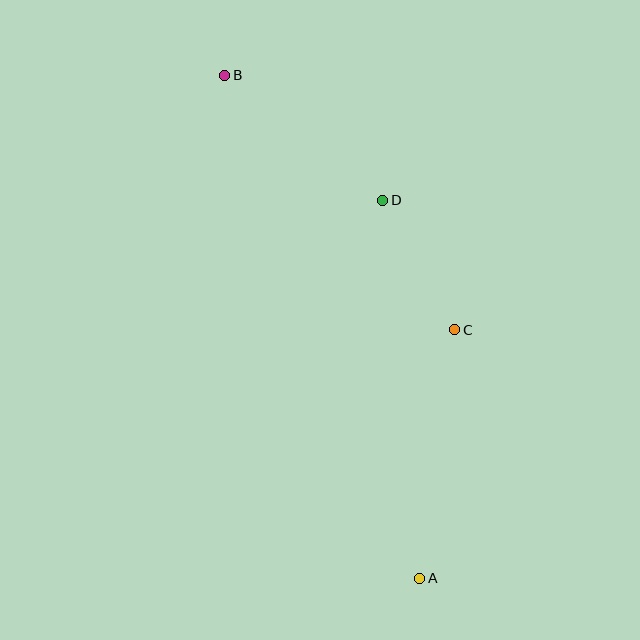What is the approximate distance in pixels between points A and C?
The distance between A and C is approximately 251 pixels.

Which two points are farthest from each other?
Points A and B are farthest from each other.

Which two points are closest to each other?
Points C and D are closest to each other.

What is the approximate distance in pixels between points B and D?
The distance between B and D is approximately 202 pixels.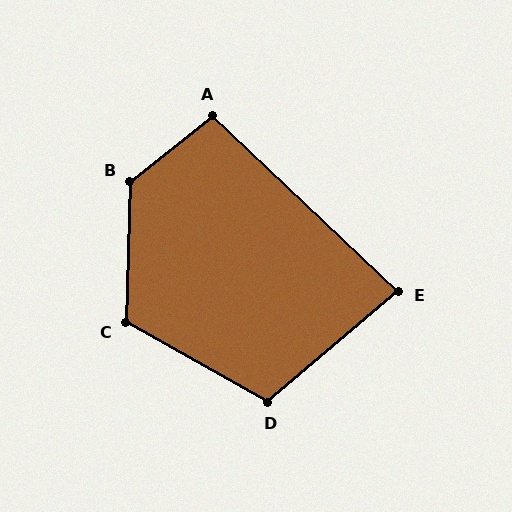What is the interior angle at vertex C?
Approximately 118 degrees (obtuse).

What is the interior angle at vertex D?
Approximately 110 degrees (obtuse).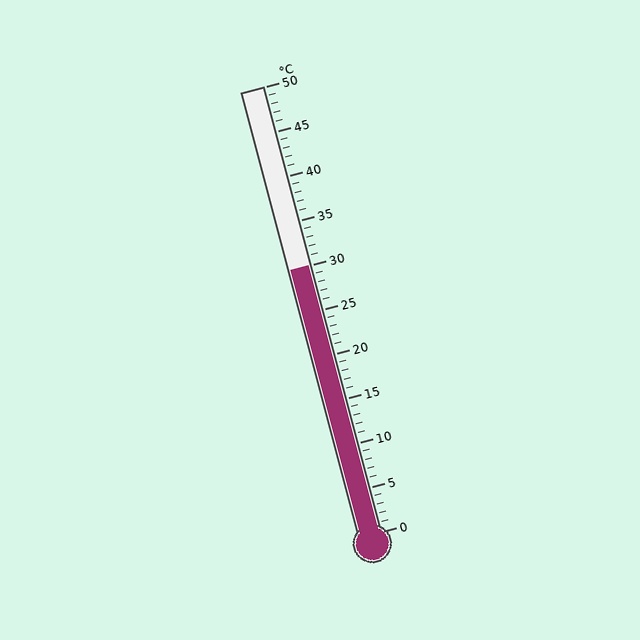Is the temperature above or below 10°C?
The temperature is above 10°C.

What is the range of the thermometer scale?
The thermometer scale ranges from 0°C to 50°C.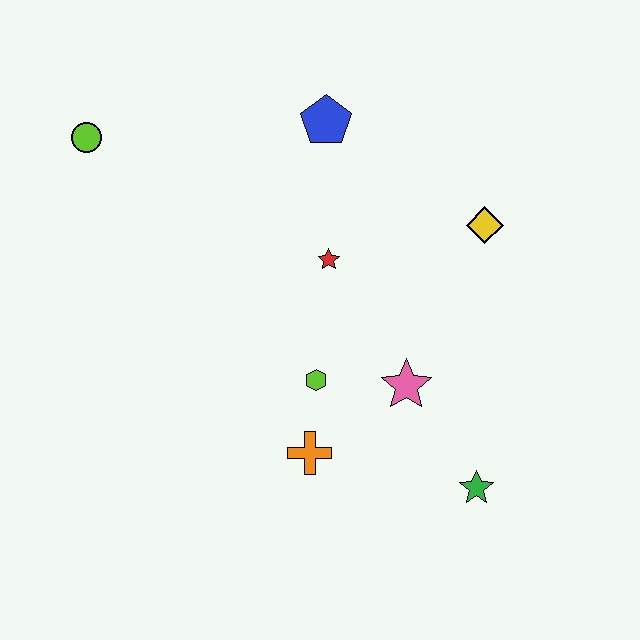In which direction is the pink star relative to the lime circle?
The pink star is to the right of the lime circle.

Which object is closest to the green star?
The pink star is closest to the green star.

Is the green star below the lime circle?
Yes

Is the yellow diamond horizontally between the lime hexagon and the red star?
No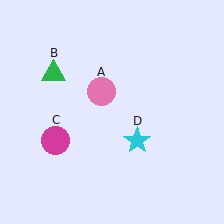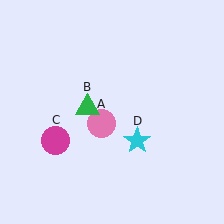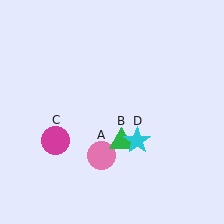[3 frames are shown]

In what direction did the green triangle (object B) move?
The green triangle (object B) moved down and to the right.